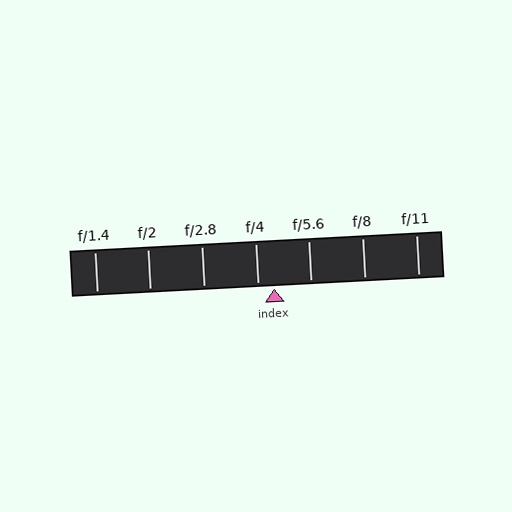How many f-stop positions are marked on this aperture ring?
There are 7 f-stop positions marked.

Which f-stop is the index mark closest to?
The index mark is closest to f/4.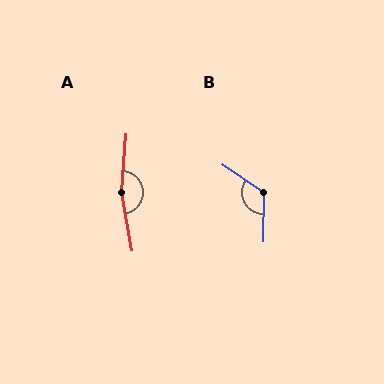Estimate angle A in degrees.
Approximately 165 degrees.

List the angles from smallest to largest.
B (124°), A (165°).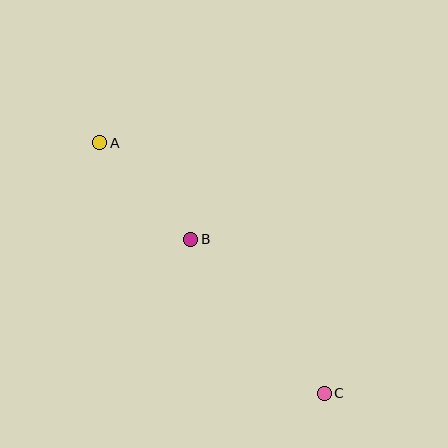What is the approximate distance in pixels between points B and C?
The distance between B and C is approximately 204 pixels.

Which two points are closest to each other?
Points A and B are closest to each other.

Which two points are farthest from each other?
Points A and C are farthest from each other.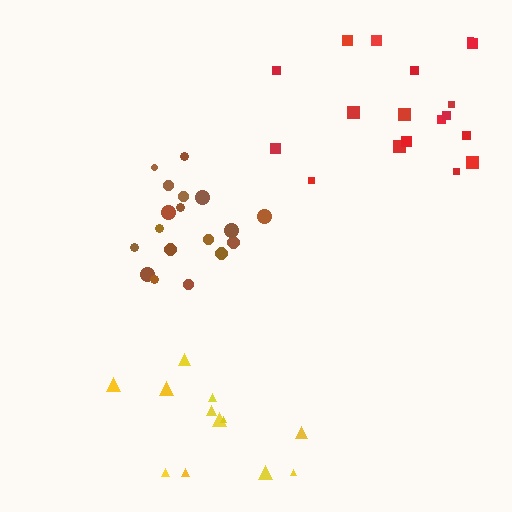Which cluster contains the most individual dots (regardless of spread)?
Red (19).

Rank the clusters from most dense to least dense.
brown, red, yellow.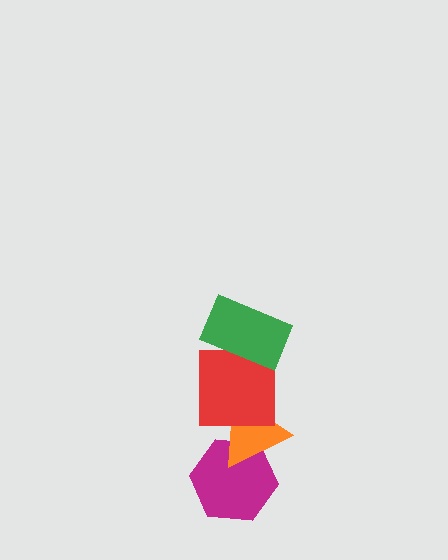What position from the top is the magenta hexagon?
The magenta hexagon is 4th from the top.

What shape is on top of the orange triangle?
The red square is on top of the orange triangle.